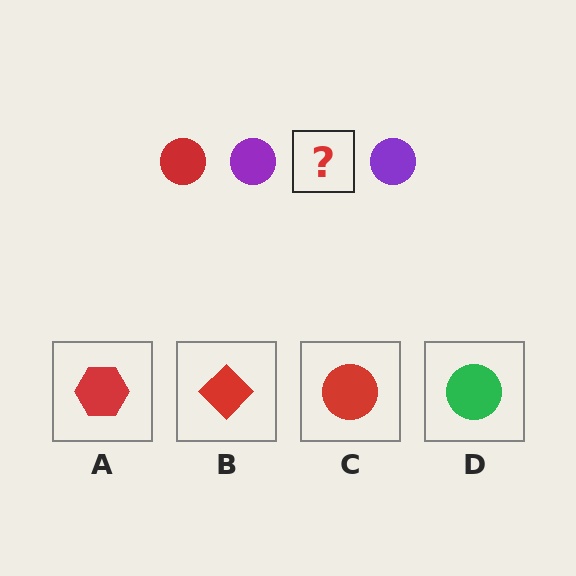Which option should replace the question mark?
Option C.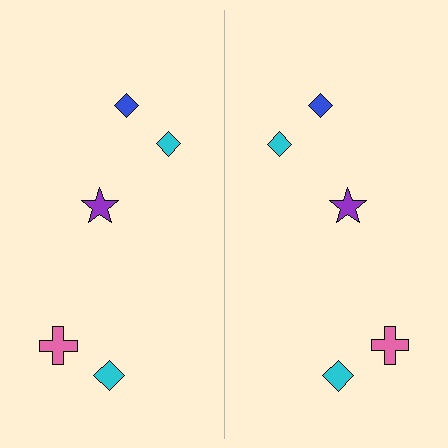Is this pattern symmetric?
Yes, this pattern has bilateral (reflection) symmetry.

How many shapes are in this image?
There are 10 shapes in this image.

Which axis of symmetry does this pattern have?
The pattern has a vertical axis of symmetry running through the center of the image.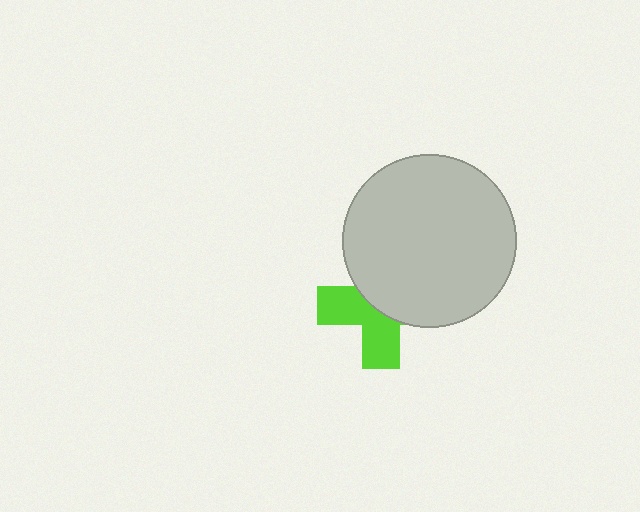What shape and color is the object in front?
The object in front is a light gray circle.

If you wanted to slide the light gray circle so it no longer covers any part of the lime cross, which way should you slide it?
Slide it up — that is the most direct way to separate the two shapes.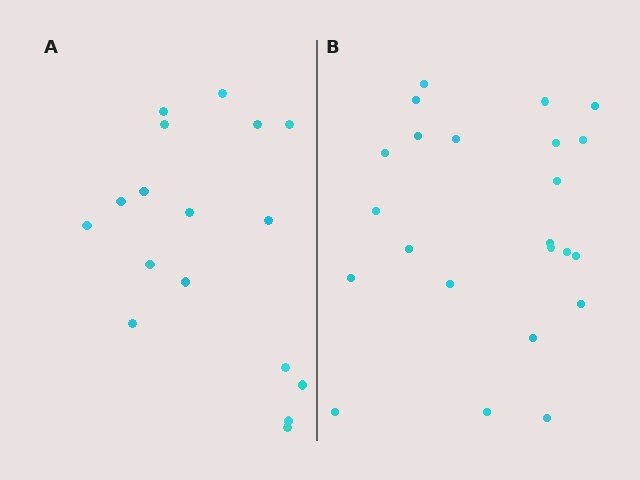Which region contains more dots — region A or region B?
Region B (the right region) has more dots.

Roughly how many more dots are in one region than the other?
Region B has about 6 more dots than region A.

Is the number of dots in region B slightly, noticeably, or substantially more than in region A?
Region B has noticeably more, but not dramatically so. The ratio is roughly 1.4 to 1.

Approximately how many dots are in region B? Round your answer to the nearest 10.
About 20 dots. (The exact count is 23, which rounds to 20.)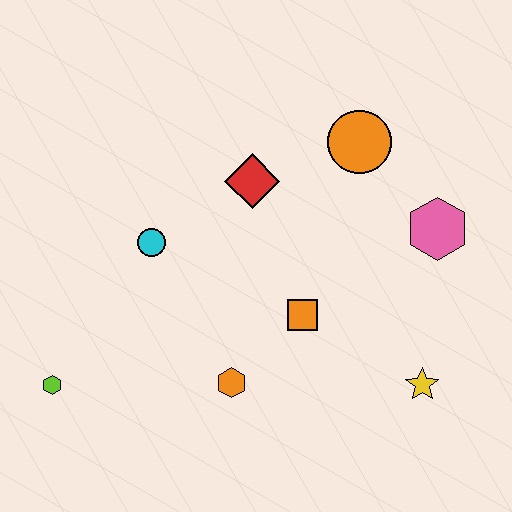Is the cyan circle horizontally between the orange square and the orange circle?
No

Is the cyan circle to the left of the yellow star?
Yes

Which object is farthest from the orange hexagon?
The orange circle is farthest from the orange hexagon.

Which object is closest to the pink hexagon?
The orange circle is closest to the pink hexagon.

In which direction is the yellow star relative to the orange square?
The yellow star is to the right of the orange square.